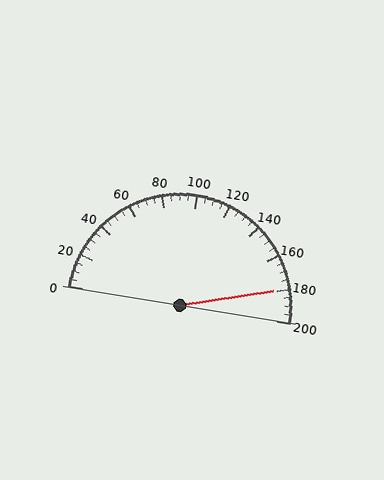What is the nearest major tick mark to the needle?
The nearest major tick mark is 180.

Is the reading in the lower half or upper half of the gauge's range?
The reading is in the upper half of the range (0 to 200).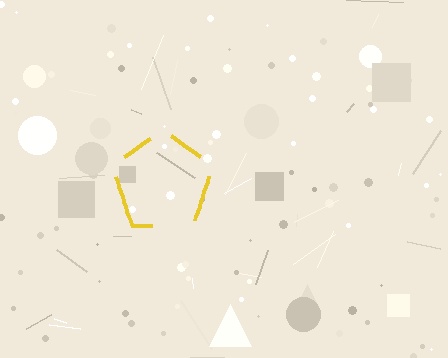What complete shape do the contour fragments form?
The contour fragments form a pentagon.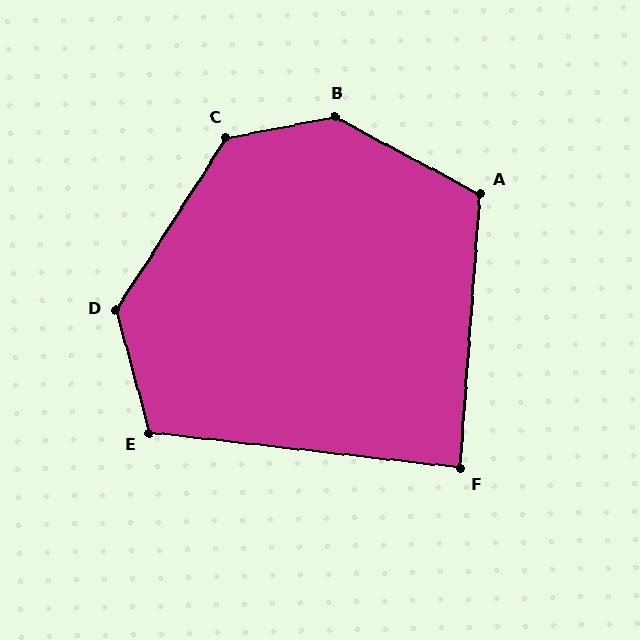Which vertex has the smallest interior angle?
F, at approximately 88 degrees.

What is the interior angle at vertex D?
Approximately 132 degrees (obtuse).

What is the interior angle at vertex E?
Approximately 112 degrees (obtuse).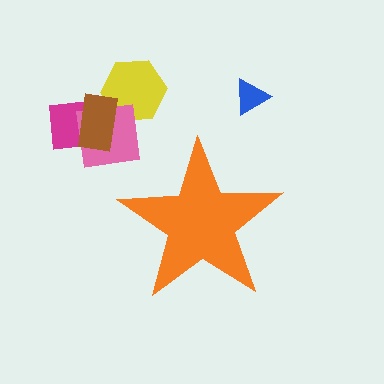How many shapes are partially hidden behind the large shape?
0 shapes are partially hidden.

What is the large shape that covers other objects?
An orange star.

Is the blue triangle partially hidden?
No, the blue triangle is fully visible.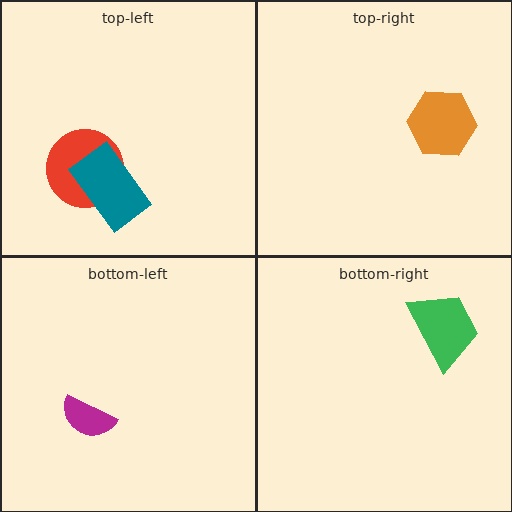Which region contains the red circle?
The top-left region.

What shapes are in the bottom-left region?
The magenta semicircle.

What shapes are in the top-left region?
The red circle, the teal rectangle.